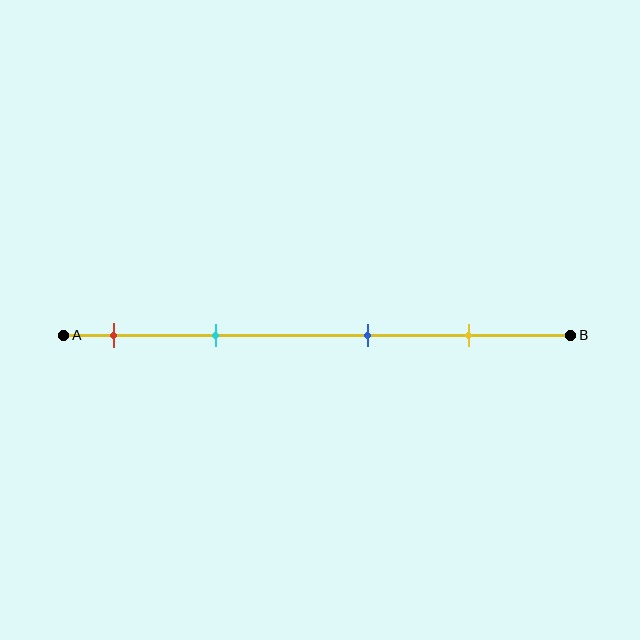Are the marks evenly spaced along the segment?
No, the marks are not evenly spaced.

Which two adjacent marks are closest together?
The red and cyan marks are the closest adjacent pair.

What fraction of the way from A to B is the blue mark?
The blue mark is approximately 60% (0.6) of the way from A to B.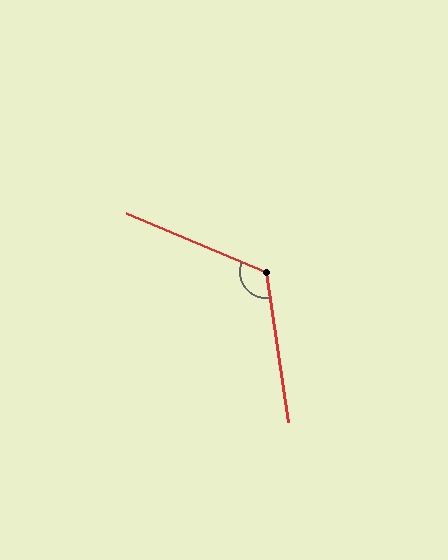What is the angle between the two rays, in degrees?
Approximately 121 degrees.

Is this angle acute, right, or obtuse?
It is obtuse.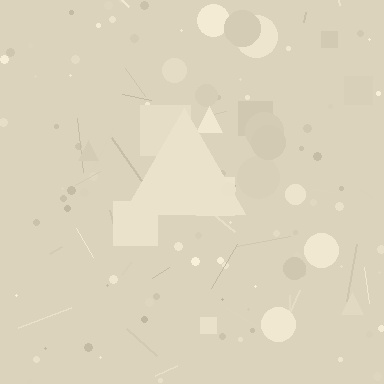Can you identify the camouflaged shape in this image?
The camouflaged shape is a triangle.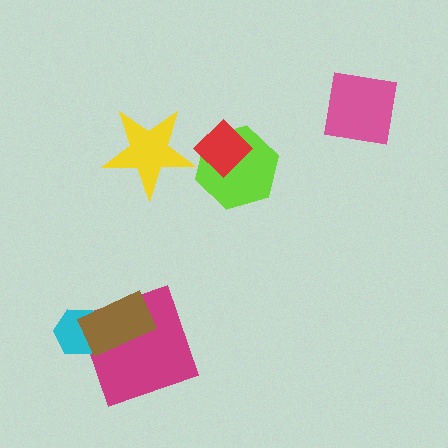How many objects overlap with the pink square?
0 objects overlap with the pink square.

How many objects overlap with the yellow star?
0 objects overlap with the yellow star.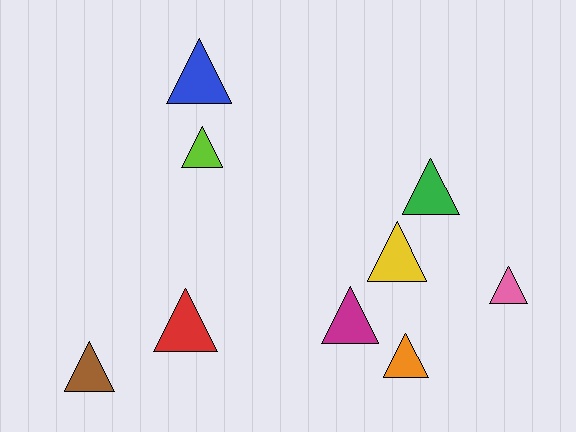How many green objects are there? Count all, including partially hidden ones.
There is 1 green object.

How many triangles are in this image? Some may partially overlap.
There are 9 triangles.